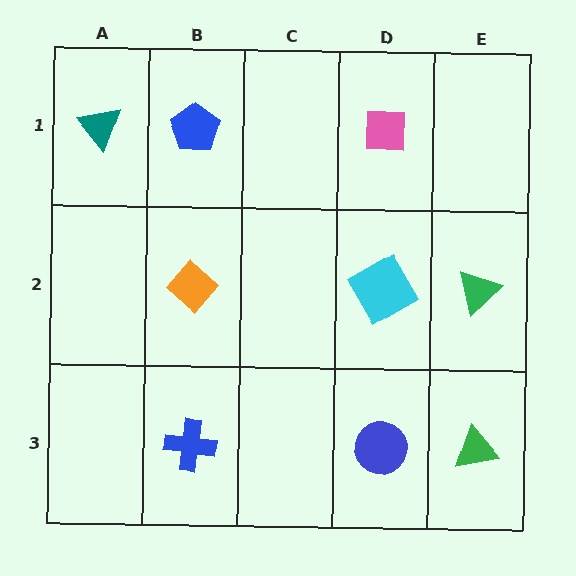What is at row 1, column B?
A blue pentagon.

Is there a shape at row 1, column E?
No, that cell is empty.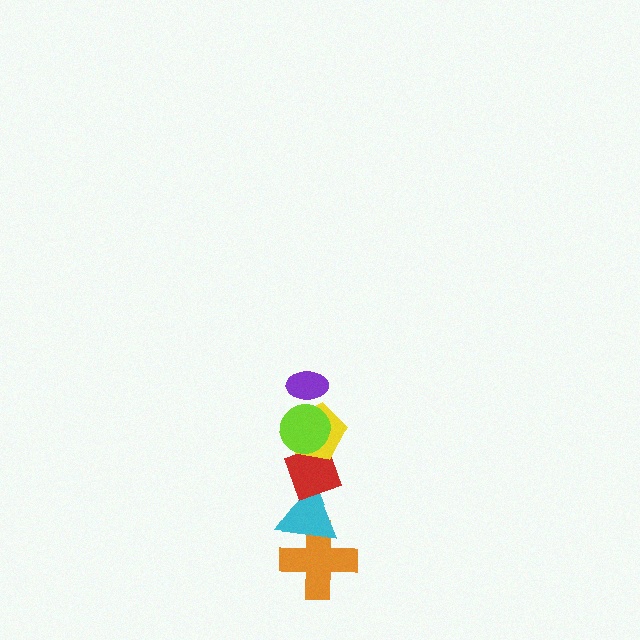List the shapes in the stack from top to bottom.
From top to bottom: the purple ellipse, the lime circle, the yellow pentagon, the red diamond, the cyan triangle, the orange cross.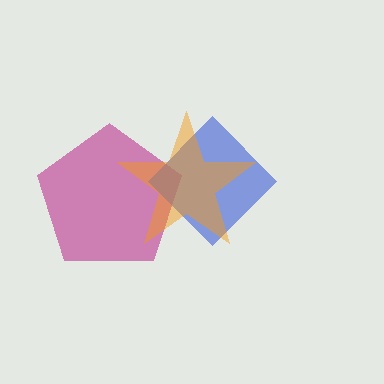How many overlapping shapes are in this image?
There are 3 overlapping shapes in the image.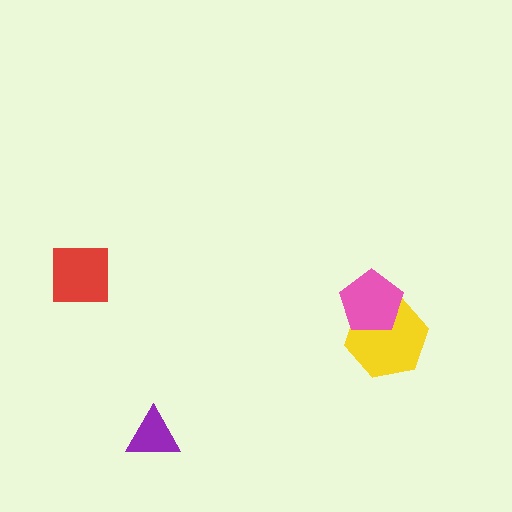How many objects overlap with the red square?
0 objects overlap with the red square.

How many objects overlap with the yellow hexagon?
1 object overlaps with the yellow hexagon.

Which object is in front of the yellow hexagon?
The pink pentagon is in front of the yellow hexagon.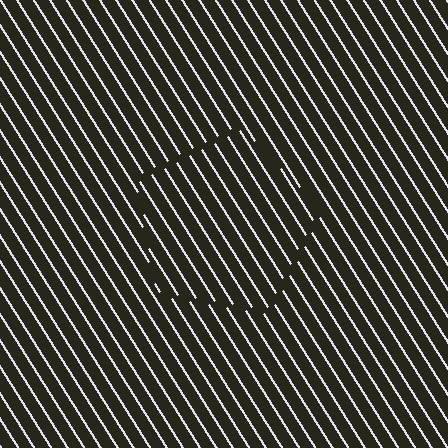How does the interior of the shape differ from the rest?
The interior of the shape contains the same grating, shifted by half a period — the contour is defined by the phase discontinuity where line-ends from the inner and outer gratings abut.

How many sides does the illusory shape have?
5 sides — the line-ends trace a pentagon.